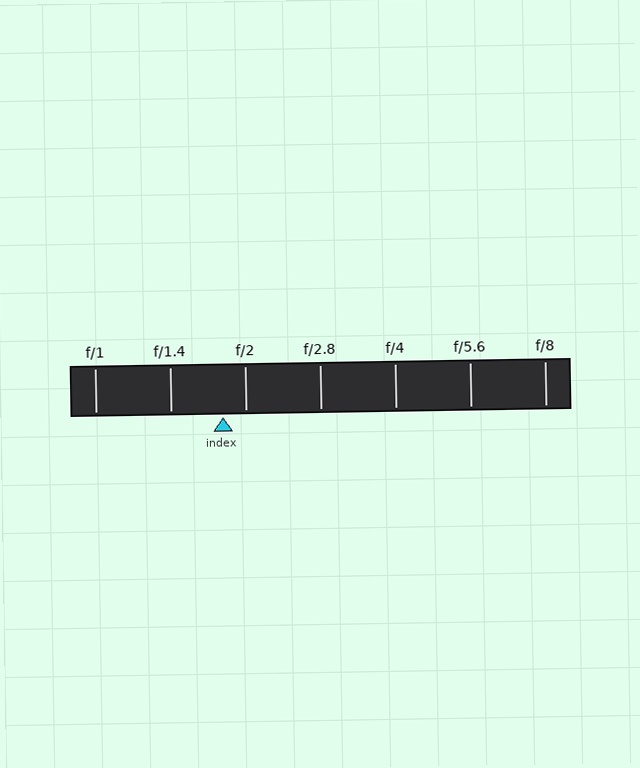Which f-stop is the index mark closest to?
The index mark is closest to f/2.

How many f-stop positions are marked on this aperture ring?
There are 7 f-stop positions marked.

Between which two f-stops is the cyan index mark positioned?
The index mark is between f/1.4 and f/2.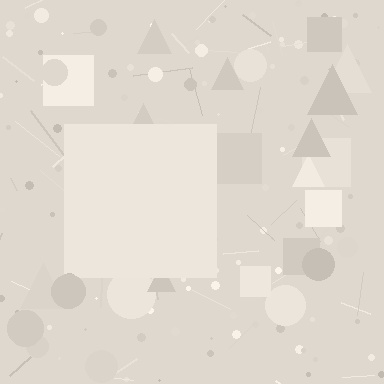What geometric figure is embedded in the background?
A square is embedded in the background.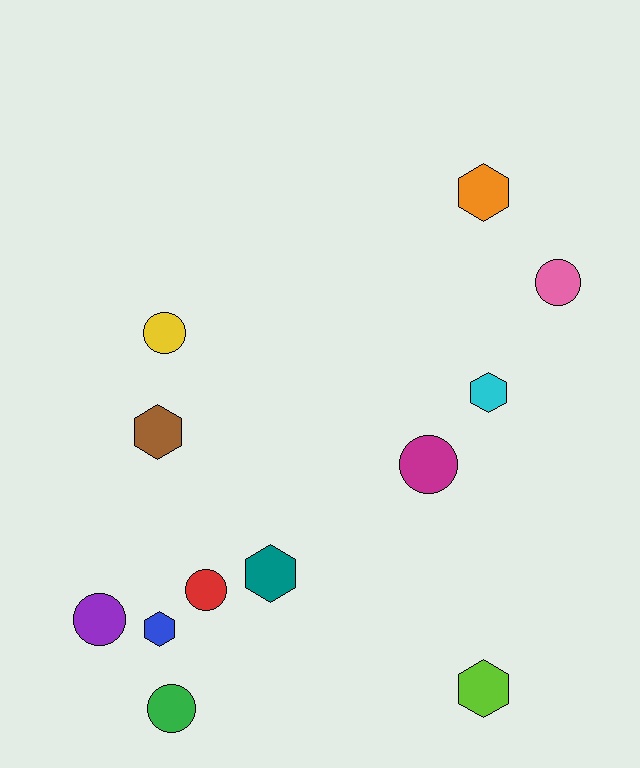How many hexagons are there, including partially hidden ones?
There are 6 hexagons.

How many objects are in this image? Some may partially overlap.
There are 12 objects.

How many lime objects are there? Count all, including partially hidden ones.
There is 1 lime object.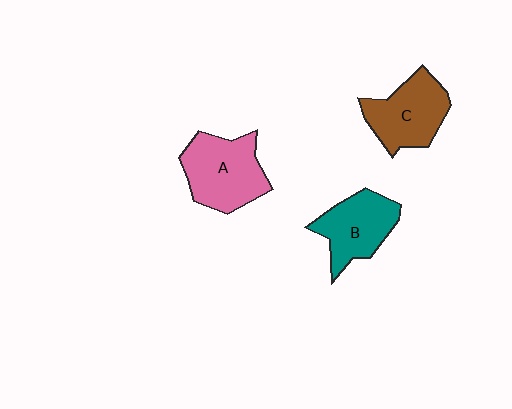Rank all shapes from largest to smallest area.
From largest to smallest: A (pink), C (brown), B (teal).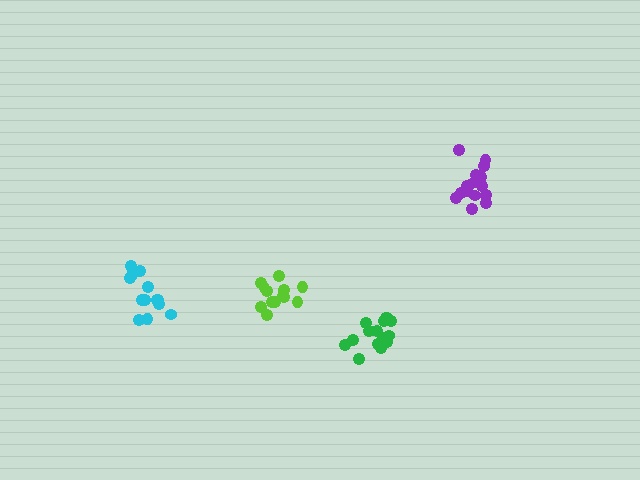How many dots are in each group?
Group 1: 16 dots, Group 2: 15 dots, Group 3: 13 dots, Group 4: 13 dots (57 total).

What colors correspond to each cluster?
The clusters are colored: green, purple, cyan, lime.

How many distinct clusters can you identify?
There are 4 distinct clusters.